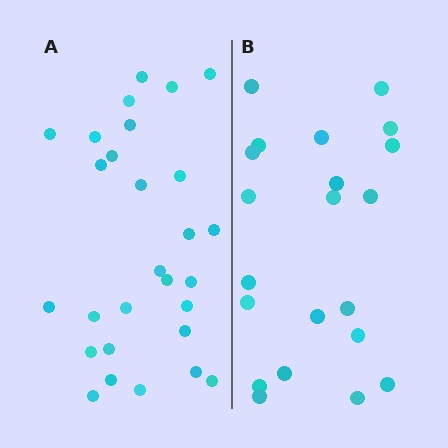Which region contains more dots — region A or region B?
Region A (the left region) has more dots.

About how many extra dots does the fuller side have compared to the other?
Region A has roughly 8 or so more dots than region B.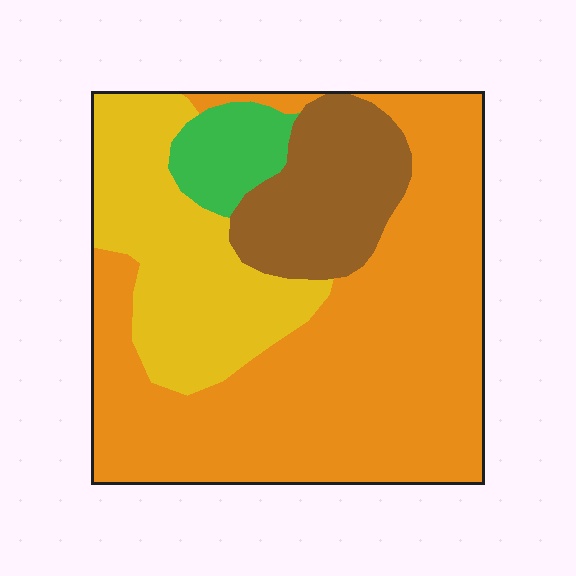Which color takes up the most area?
Orange, at roughly 55%.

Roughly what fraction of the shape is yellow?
Yellow takes up about one quarter (1/4) of the shape.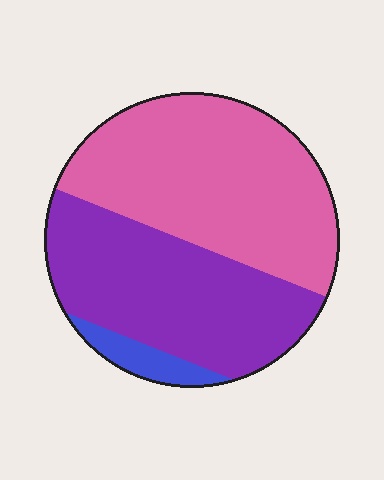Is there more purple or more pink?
Pink.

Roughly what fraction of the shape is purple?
Purple covers roughly 40% of the shape.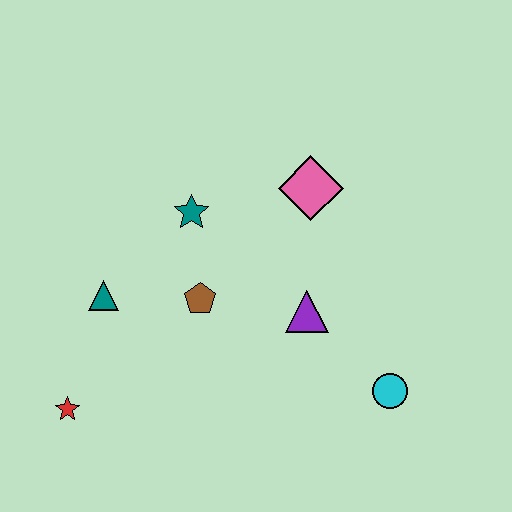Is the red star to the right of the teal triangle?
No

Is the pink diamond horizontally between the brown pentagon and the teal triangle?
No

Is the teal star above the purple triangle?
Yes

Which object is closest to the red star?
The teal triangle is closest to the red star.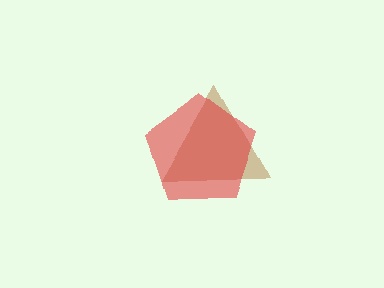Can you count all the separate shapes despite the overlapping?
Yes, there are 2 separate shapes.